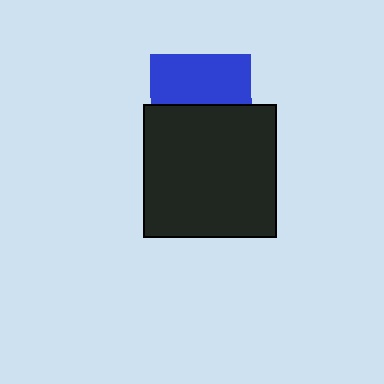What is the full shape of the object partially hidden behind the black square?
The partially hidden object is a blue square.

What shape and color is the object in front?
The object in front is a black square.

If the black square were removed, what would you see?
You would see the complete blue square.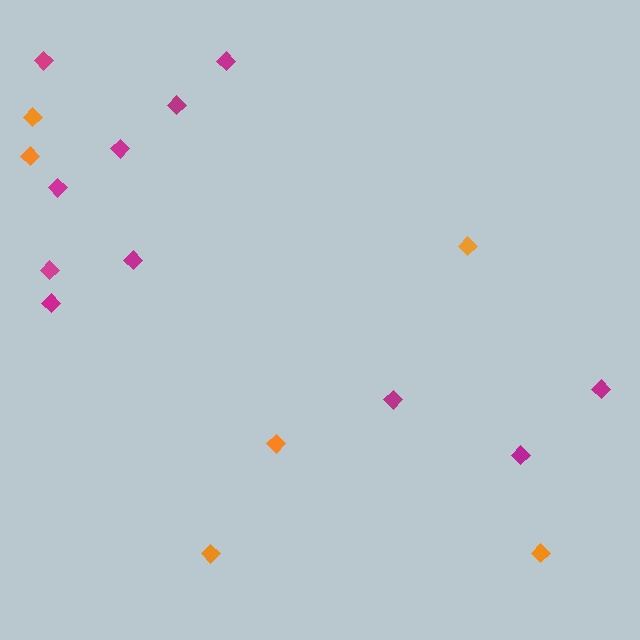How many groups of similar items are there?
There are 2 groups: one group of magenta diamonds (11) and one group of orange diamonds (6).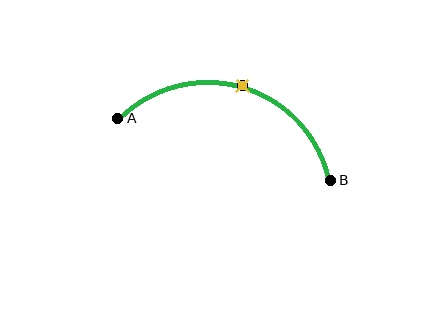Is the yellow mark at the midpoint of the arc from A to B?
Yes. The yellow mark lies on the arc at equal arc-length from both A and B — it is the arc midpoint.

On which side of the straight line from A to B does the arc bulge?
The arc bulges above the straight line connecting A and B.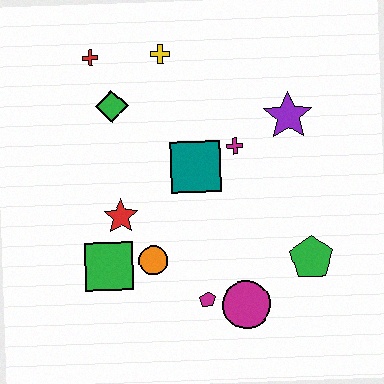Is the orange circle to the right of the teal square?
No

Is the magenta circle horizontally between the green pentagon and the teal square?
Yes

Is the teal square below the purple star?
Yes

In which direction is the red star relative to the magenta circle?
The red star is to the left of the magenta circle.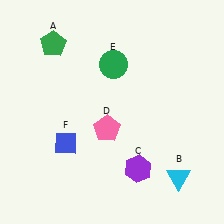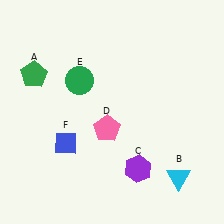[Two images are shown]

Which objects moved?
The objects that moved are: the green pentagon (A), the green circle (E).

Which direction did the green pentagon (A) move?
The green pentagon (A) moved down.